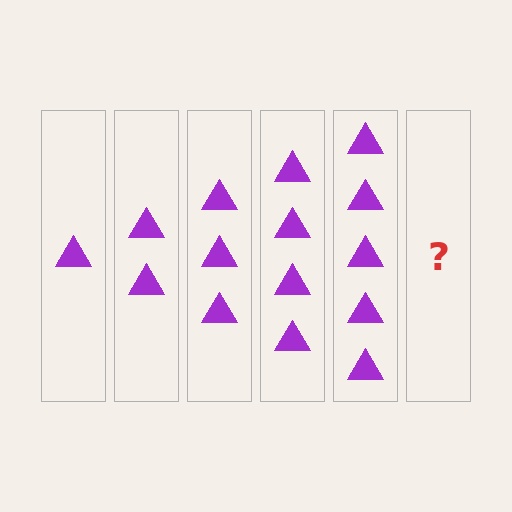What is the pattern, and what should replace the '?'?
The pattern is that each step adds one more triangle. The '?' should be 6 triangles.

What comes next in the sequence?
The next element should be 6 triangles.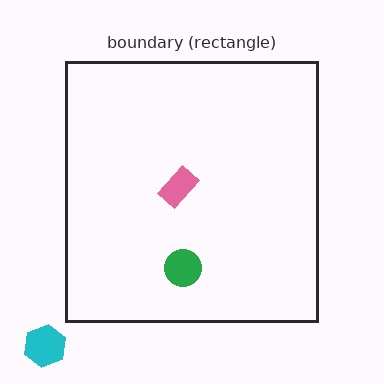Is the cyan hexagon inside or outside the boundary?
Outside.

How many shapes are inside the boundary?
2 inside, 1 outside.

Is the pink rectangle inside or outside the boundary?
Inside.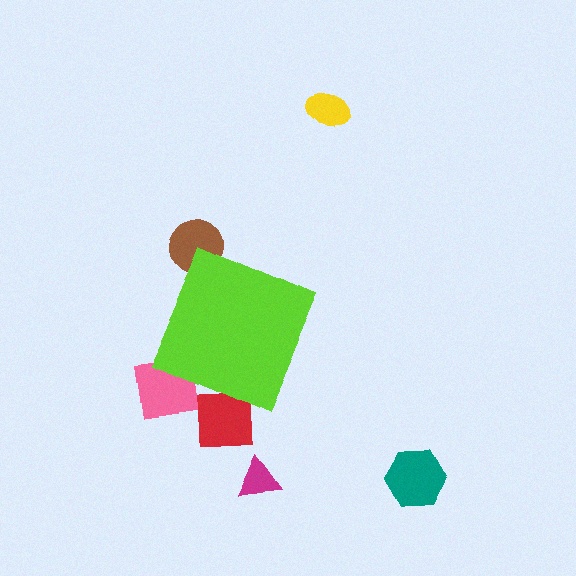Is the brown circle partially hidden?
Yes, the brown circle is partially hidden behind the lime diamond.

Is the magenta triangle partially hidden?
No, the magenta triangle is fully visible.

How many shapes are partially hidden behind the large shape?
3 shapes are partially hidden.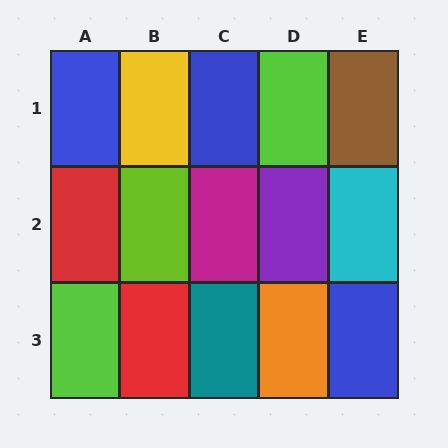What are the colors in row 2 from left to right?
Red, lime, magenta, purple, cyan.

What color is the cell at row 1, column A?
Blue.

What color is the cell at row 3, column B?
Red.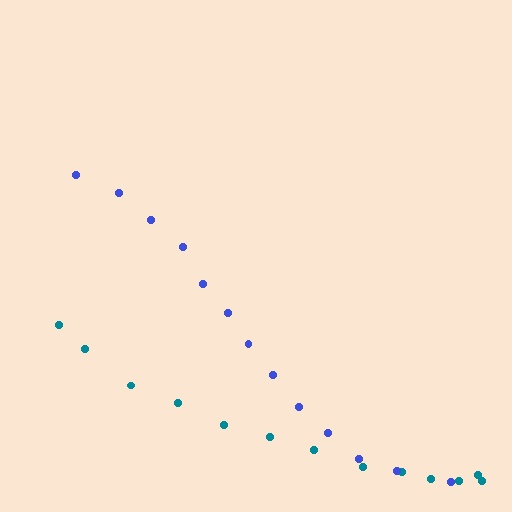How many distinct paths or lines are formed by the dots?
There are 2 distinct paths.